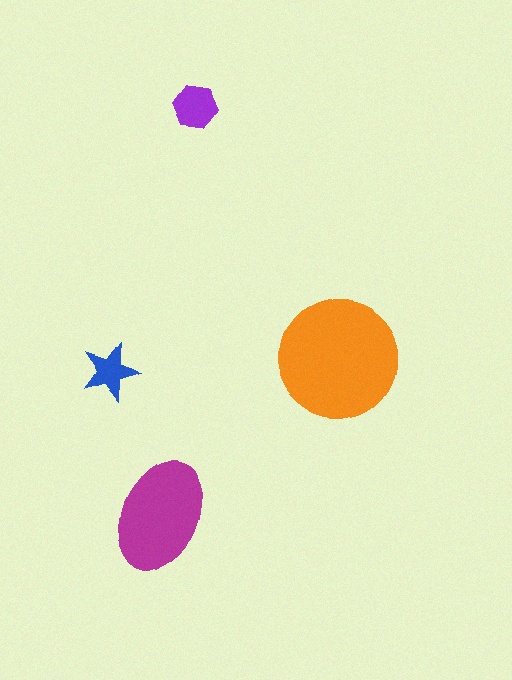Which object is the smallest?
The blue star.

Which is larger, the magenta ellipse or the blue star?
The magenta ellipse.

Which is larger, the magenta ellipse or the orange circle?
The orange circle.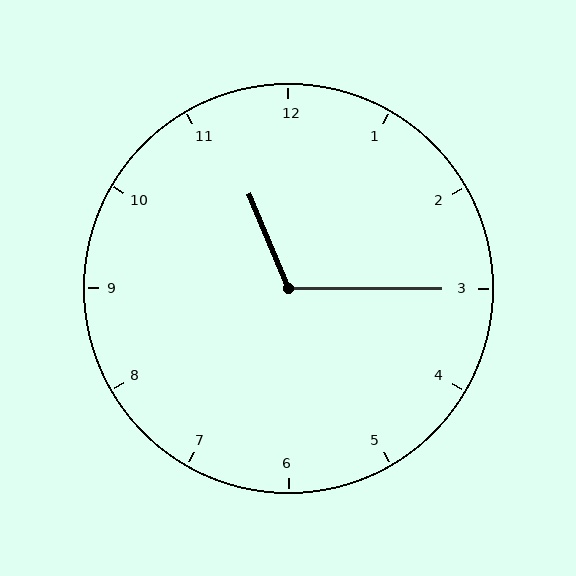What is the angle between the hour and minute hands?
Approximately 112 degrees.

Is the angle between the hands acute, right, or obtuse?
It is obtuse.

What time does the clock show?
11:15.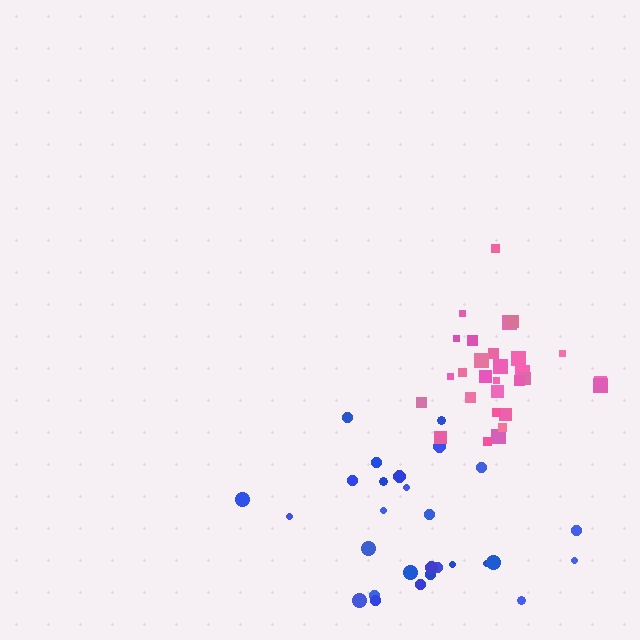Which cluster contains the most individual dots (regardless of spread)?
Pink (30).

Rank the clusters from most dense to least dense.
pink, blue.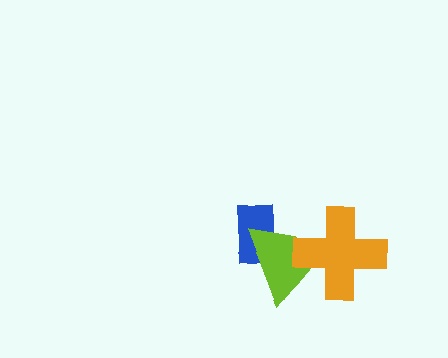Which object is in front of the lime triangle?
The orange cross is in front of the lime triangle.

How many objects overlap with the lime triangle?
2 objects overlap with the lime triangle.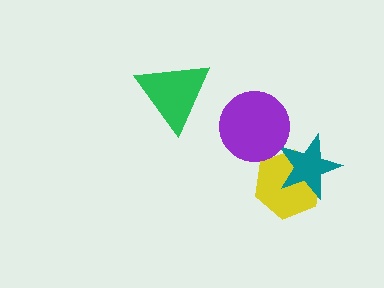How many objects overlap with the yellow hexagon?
1 object overlaps with the yellow hexagon.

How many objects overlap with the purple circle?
0 objects overlap with the purple circle.